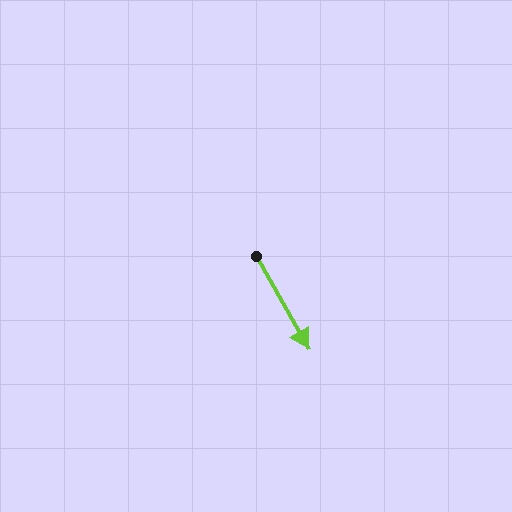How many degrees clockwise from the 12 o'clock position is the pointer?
Approximately 150 degrees.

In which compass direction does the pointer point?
Southeast.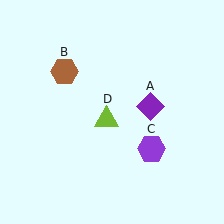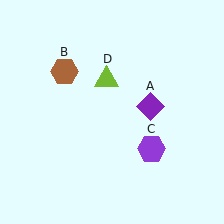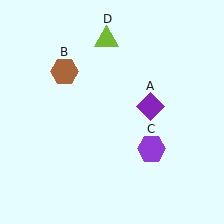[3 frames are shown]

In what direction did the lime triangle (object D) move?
The lime triangle (object D) moved up.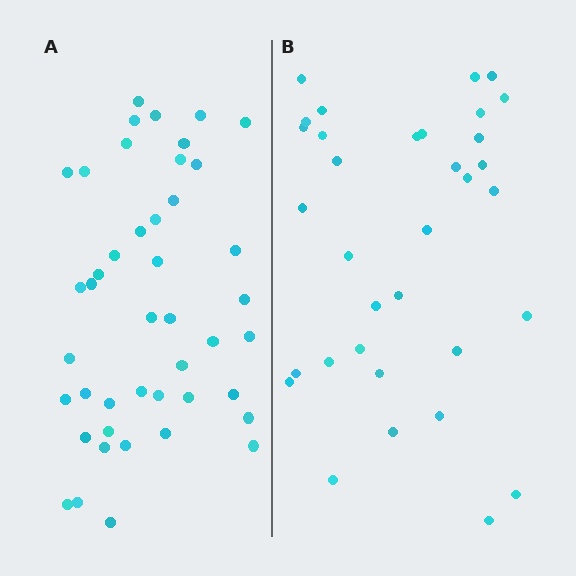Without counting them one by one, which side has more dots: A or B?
Region A (the left region) has more dots.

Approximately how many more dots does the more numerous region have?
Region A has roughly 10 or so more dots than region B.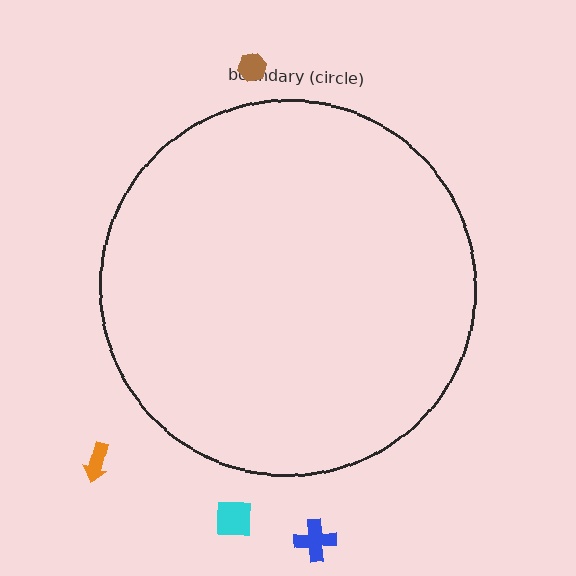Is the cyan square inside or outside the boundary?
Outside.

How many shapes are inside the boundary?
0 inside, 4 outside.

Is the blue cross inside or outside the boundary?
Outside.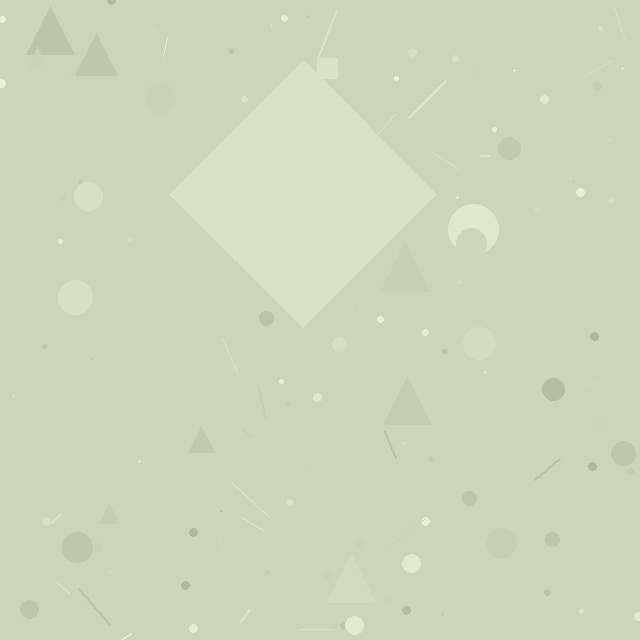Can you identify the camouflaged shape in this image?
The camouflaged shape is a diamond.